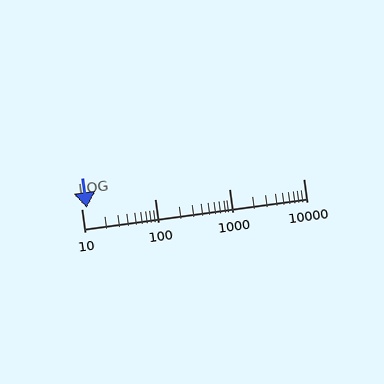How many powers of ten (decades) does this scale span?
The scale spans 3 decades, from 10 to 10000.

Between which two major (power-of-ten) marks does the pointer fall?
The pointer is between 10 and 100.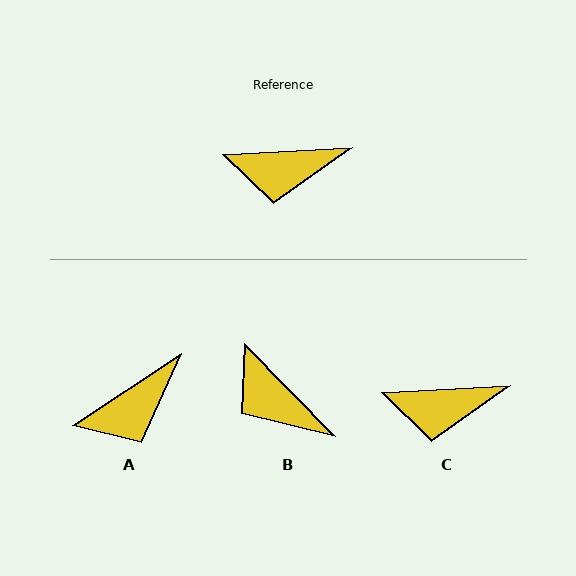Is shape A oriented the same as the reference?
No, it is off by about 30 degrees.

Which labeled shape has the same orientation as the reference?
C.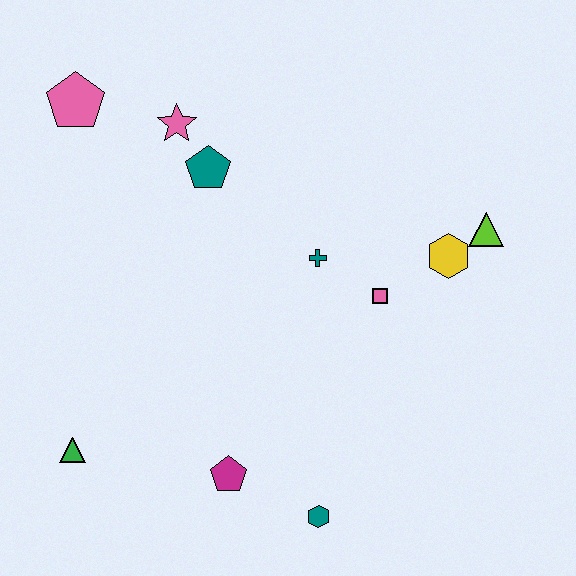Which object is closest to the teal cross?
The pink square is closest to the teal cross.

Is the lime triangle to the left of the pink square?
No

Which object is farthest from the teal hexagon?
The pink pentagon is farthest from the teal hexagon.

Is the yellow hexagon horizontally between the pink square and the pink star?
No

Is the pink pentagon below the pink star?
No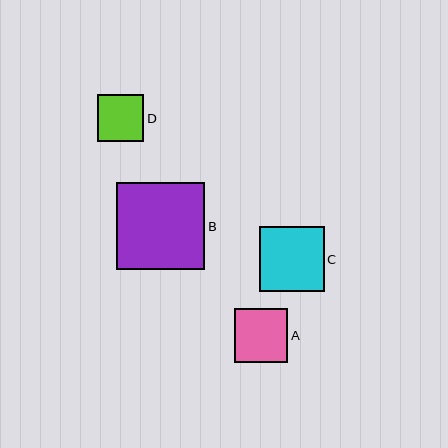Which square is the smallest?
Square D is the smallest with a size of approximately 47 pixels.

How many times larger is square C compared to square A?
Square C is approximately 1.2 times the size of square A.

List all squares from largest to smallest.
From largest to smallest: B, C, A, D.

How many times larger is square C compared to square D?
Square C is approximately 1.4 times the size of square D.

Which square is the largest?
Square B is the largest with a size of approximately 88 pixels.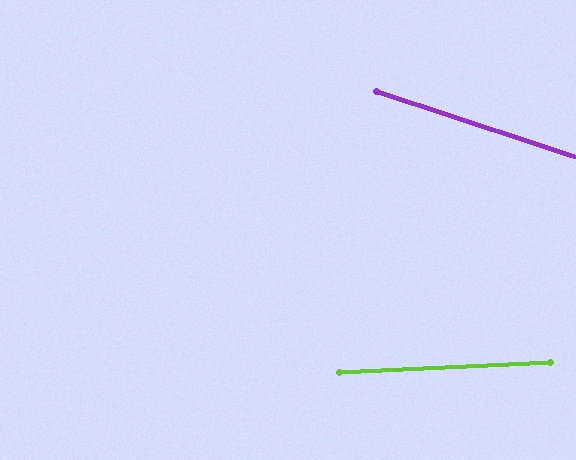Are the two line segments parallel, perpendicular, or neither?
Neither parallel nor perpendicular — they differ by about 21°.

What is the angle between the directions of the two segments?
Approximately 21 degrees.